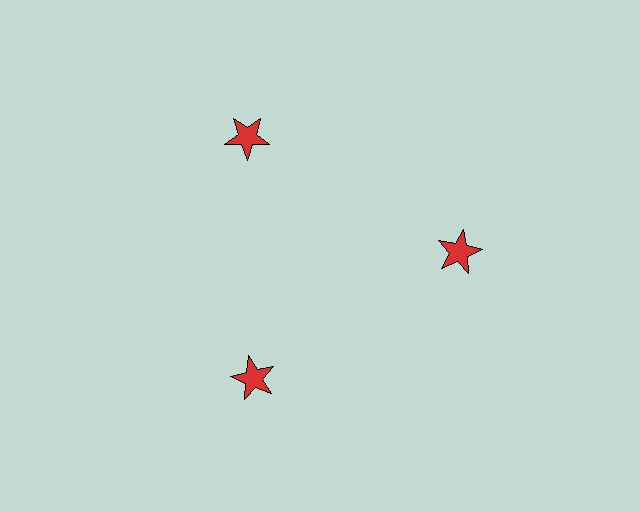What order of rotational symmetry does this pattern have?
This pattern has 3-fold rotational symmetry.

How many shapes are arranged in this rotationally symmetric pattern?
There are 3 shapes, arranged in 3 groups of 1.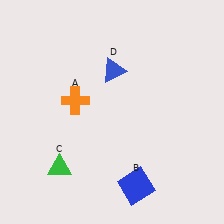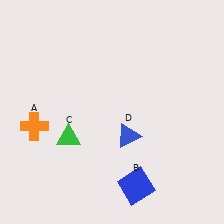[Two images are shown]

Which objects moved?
The objects that moved are: the orange cross (A), the green triangle (C), the blue triangle (D).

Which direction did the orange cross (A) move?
The orange cross (A) moved left.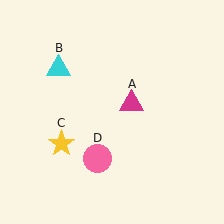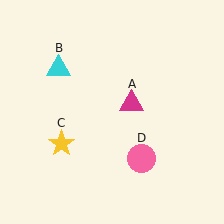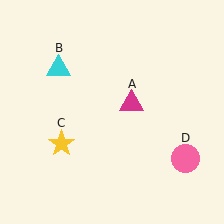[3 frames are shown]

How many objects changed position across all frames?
1 object changed position: pink circle (object D).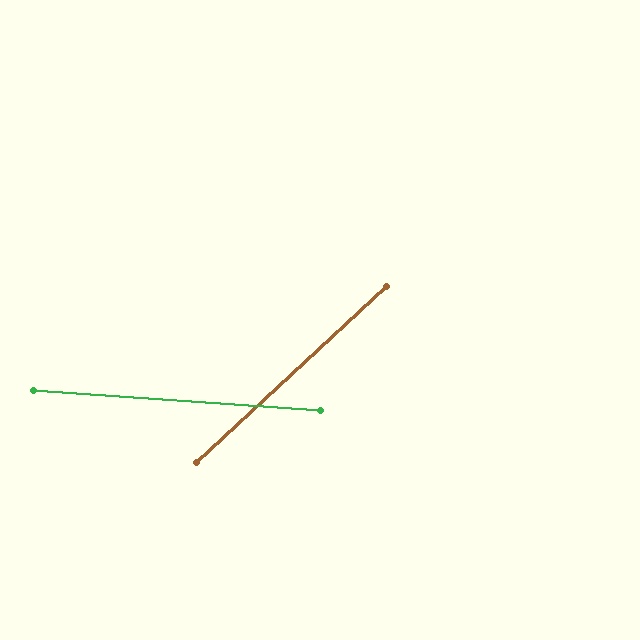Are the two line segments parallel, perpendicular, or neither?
Neither parallel nor perpendicular — they differ by about 47°.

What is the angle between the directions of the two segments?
Approximately 47 degrees.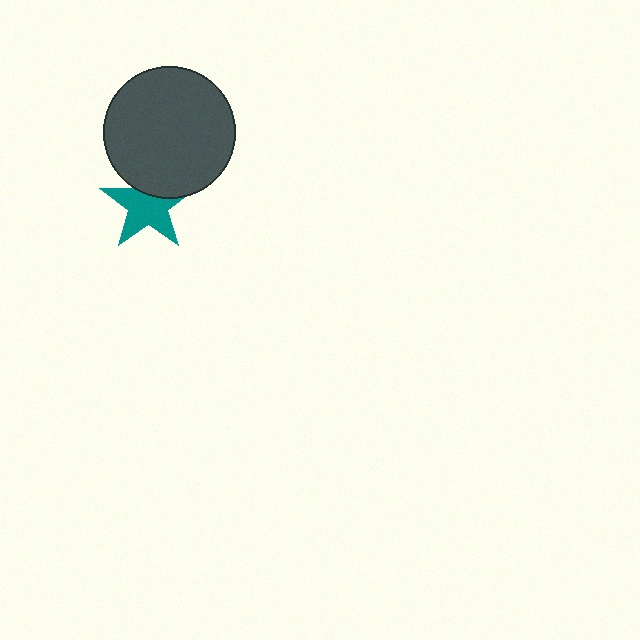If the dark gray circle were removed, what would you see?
You would see the complete teal star.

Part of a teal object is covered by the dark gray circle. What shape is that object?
It is a star.